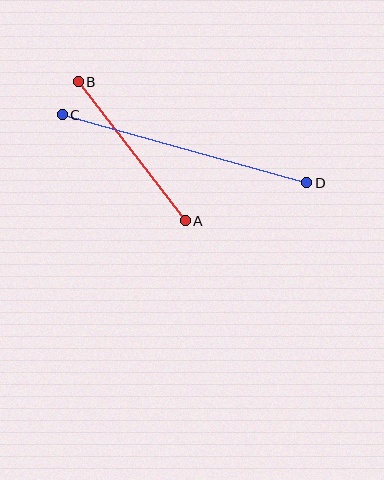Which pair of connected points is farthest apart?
Points C and D are farthest apart.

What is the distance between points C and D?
The distance is approximately 254 pixels.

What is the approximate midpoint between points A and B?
The midpoint is at approximately (132, 151) pixels.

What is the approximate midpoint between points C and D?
The midpoint is at approximately (184, 149) pixels.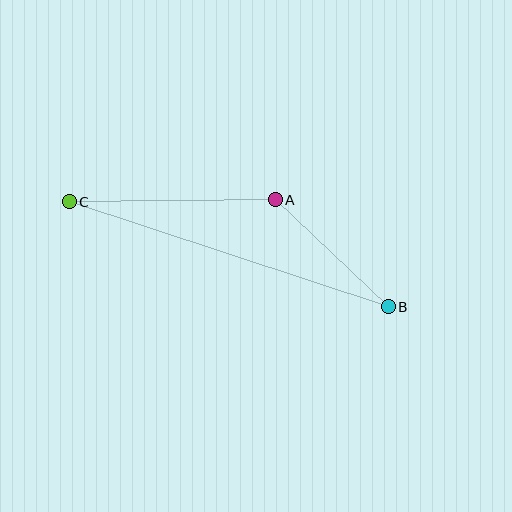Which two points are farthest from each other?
Points B and C are farthest from each other.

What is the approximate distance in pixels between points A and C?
The distance between A and C is approximately 206 pixels.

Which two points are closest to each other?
Points A and B are closest to each other.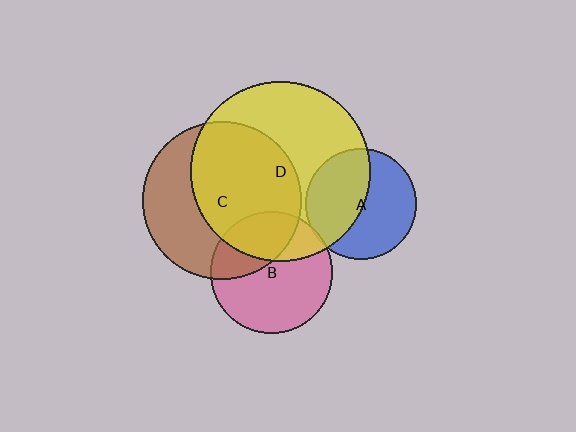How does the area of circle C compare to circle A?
Approximately 2.0 times.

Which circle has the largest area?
Circle D (yellow).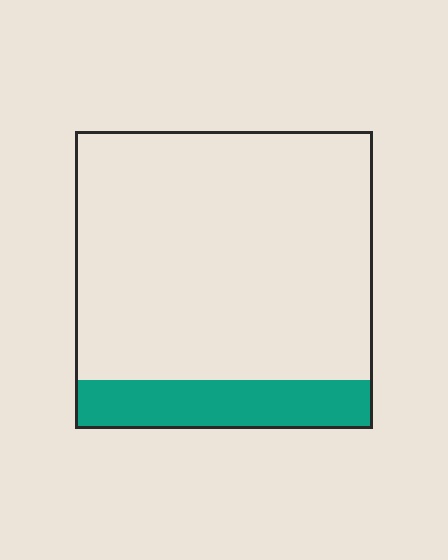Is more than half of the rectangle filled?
No.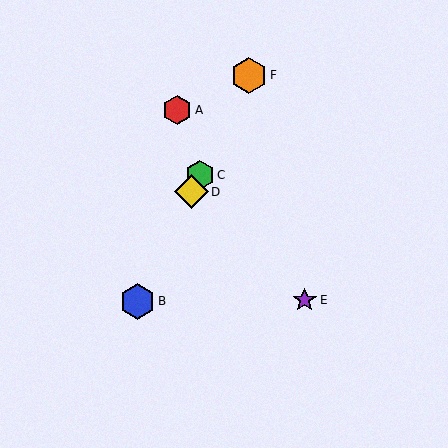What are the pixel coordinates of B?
Object B is at (137, 301).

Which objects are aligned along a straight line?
Objects B, C, D, F are aligned along a straight line.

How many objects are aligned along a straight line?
4 objects (B, C, D, F) are aligned along a straight line.